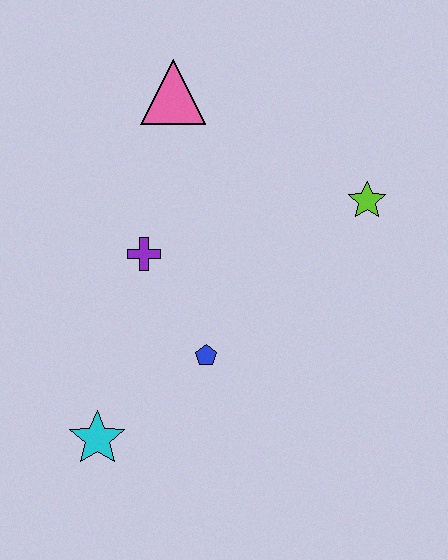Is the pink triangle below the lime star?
No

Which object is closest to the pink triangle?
The purple cross is closest to the pink triangle.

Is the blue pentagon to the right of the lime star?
No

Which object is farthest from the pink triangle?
The cyan star is farthest from the pink triangle.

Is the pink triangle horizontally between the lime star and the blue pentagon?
No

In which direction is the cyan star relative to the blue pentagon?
The cyan star is to the left of the blue pentagon.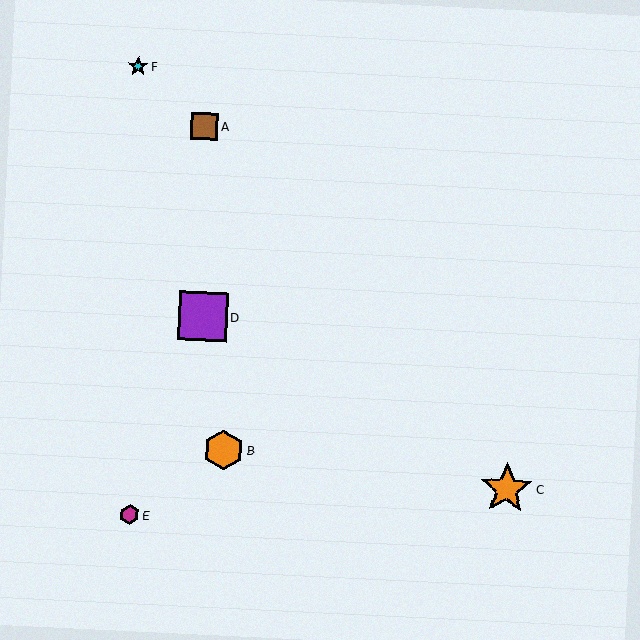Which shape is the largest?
The orange star (labeled C) is the largest.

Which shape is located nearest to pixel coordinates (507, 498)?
The orange star (labeled C) at (506, 489) is nearest to that location.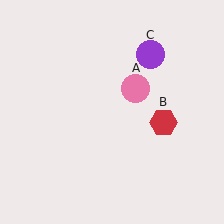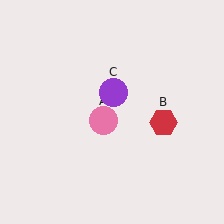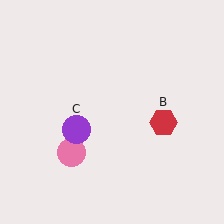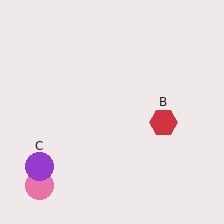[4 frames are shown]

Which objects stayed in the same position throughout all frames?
Red hexagon (object B) remained stationary.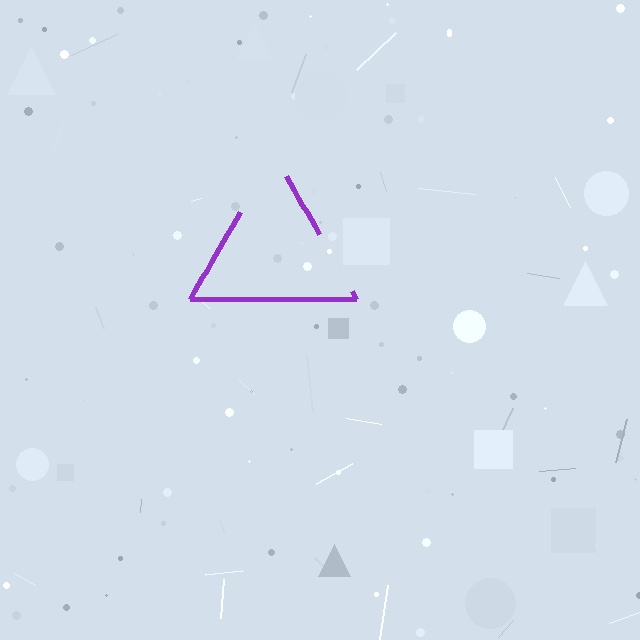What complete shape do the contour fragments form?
The contour fragments form a triangle.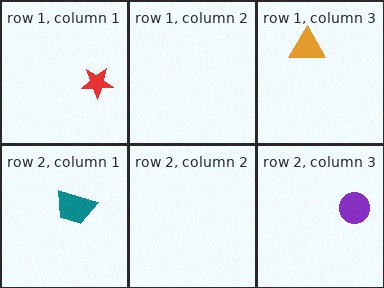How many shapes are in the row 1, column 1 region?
1.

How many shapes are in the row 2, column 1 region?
1.